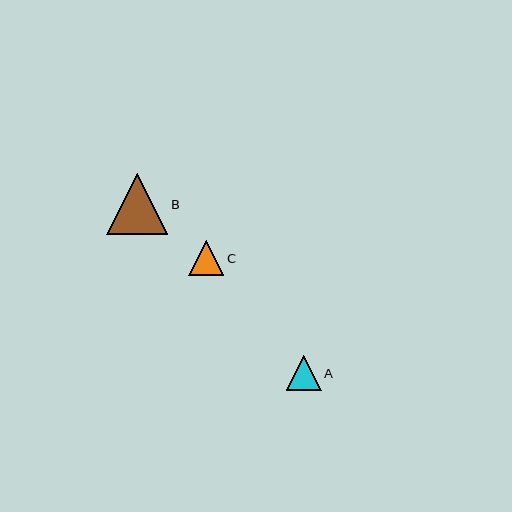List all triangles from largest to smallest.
From largest to smallest: B, C, A.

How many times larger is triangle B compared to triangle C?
Triangle B is approximately 1.7 times the size of triangle C.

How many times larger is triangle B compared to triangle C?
Triangle B is approximately 1.7 times the size of triangle C.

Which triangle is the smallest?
Triangle A is the smallest with a size of approximately 35 pixels.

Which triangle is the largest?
Triangle B is the largest with a size of approximately 61 pixels.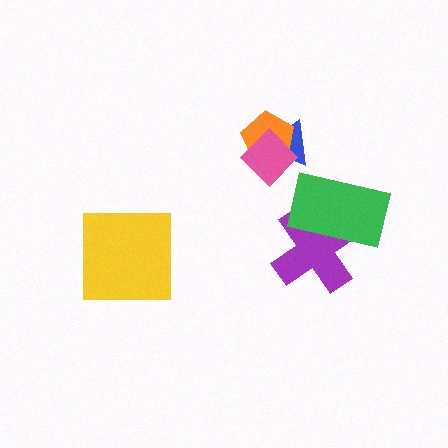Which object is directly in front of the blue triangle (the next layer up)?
The orange pentagon is directly in front of the blue triangle.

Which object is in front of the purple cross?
The green rectangle is in front of the purple cross.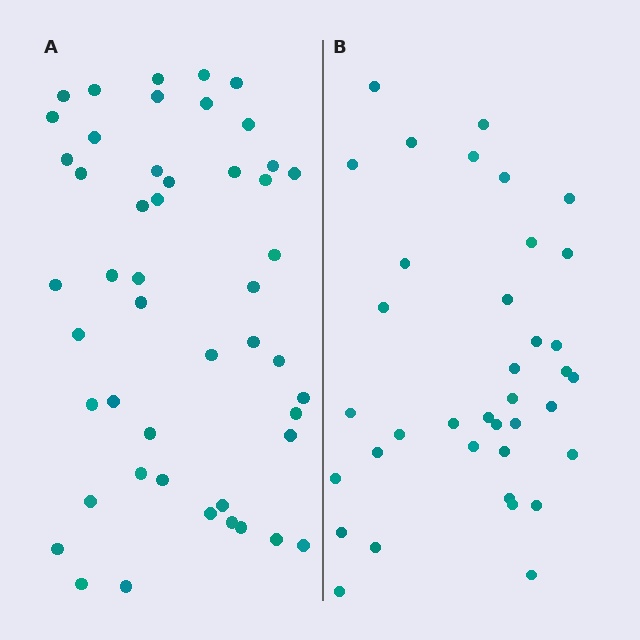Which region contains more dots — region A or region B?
Region A (the left region) has more dots.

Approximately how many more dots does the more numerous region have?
Region A has roughly 12 or so more dots than region B.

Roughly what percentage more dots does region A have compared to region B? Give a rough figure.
About 30% more.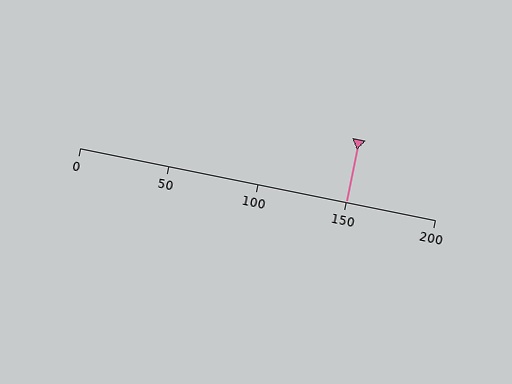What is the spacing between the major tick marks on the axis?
The major ticks are spaced 50 apart.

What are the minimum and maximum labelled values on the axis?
The axis runs from 0 to 200.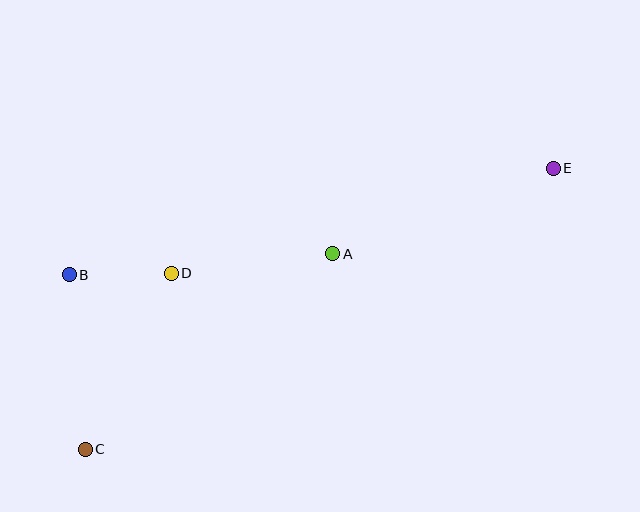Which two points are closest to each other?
Points B and D are closest to each other.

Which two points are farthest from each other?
Points C and E are farthest from each other.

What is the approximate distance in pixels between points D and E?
The distance between D and E is approximately 397 pixels.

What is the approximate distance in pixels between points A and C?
The distance between A and C is approximately 315 pixels.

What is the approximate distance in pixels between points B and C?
The distance between B and C is approximately 175 pixels.